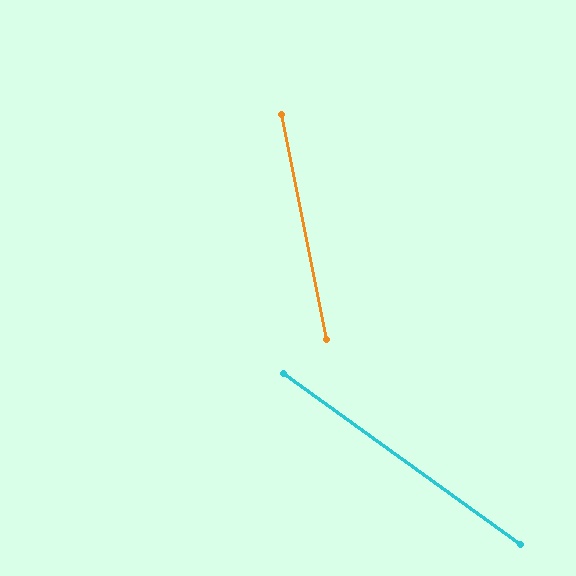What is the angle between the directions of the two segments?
Approximately 43 degrees.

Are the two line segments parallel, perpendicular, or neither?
Neither parallel nor perpendicular — they differ by about 43°.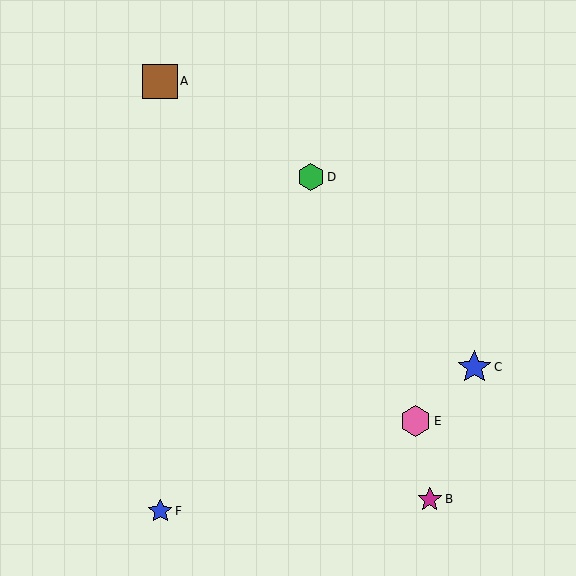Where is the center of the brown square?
The center of the brown square is at (160, 81).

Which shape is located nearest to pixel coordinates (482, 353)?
The blue star (labeled C) at (474, 367) is nearest to that location.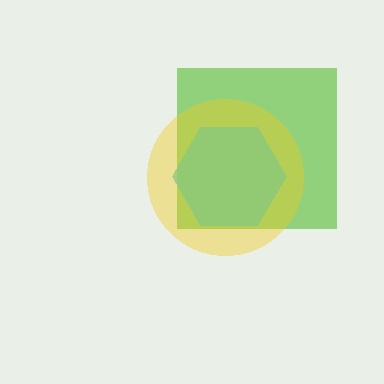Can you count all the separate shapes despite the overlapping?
Yes, there are 3 separate shapes.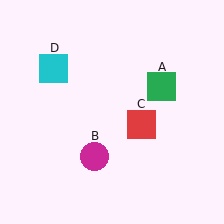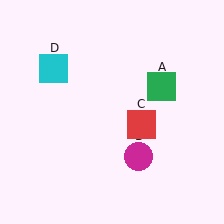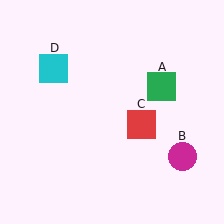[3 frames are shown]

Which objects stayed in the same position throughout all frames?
Green square (object A) and red square (object C) and cyan square (object D) remained stationary.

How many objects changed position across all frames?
1 object changed position: magenta circle (object B).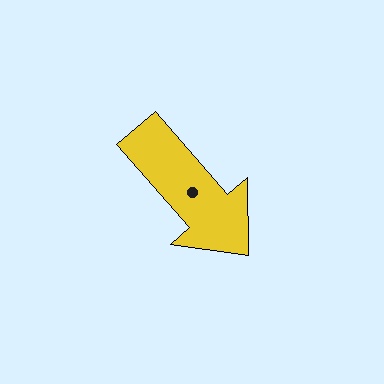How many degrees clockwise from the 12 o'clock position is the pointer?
Approximately 139 degrees.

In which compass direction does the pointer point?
Southeast.